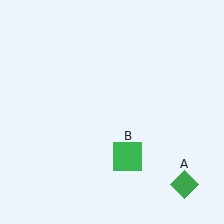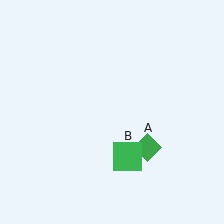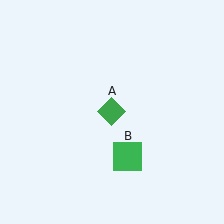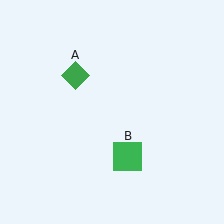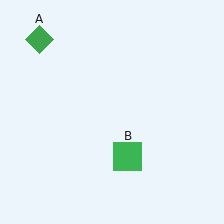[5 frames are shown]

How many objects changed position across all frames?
1 object changed position: green diamond (object A).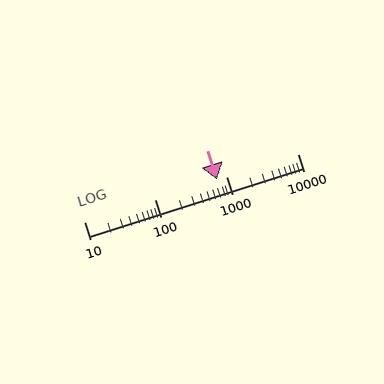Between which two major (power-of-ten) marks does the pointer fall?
The pointer is between 100 and 1000.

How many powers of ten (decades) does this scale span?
The scale spans 3 decades, from 10 to 10000.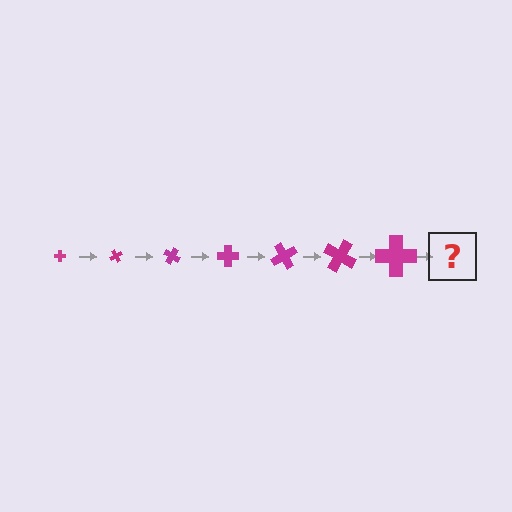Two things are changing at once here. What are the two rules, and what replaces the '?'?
The two rules are that the cross grows larger each step and it rotates 60 degrees each step. The '?' should be a cross, larger than the previous one and rotated 420 degrees from the start.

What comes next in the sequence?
The next element should be a cross, larger than the previous one and rotated 420 degrees from the start.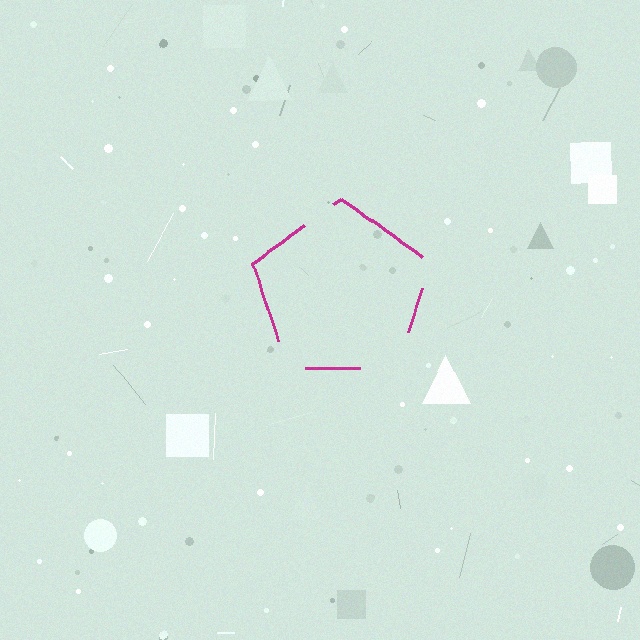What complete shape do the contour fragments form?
The contour fragments form a pentagon.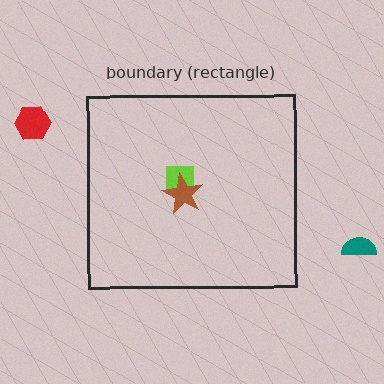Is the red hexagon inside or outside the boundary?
Outside.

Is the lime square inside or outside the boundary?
Inside.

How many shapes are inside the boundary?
2 inside, 2 outside.